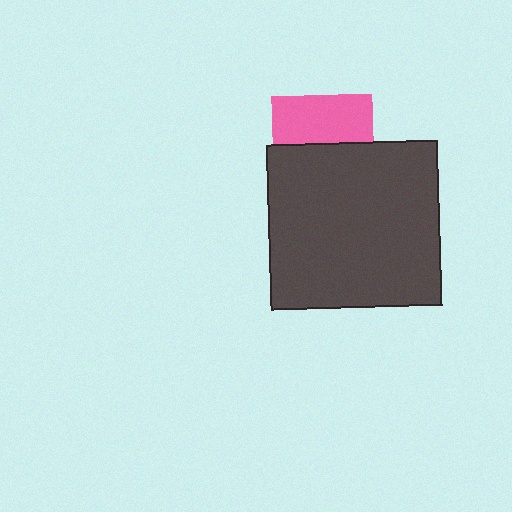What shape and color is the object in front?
The object in front is a dark gray rectangle.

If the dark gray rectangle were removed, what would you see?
You would see the complete pink square.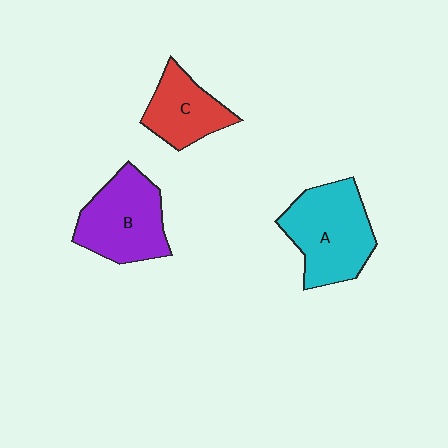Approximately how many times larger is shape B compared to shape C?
Approximately 1.4 times.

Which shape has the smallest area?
Shape C (red).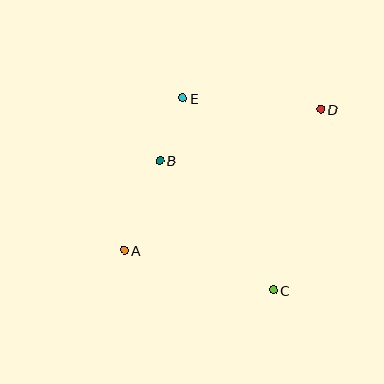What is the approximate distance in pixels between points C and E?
The distance between C and E is approximately 212 pixels.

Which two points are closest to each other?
Points B and E are closest to each other.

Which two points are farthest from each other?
Points A and D are farthest from each other.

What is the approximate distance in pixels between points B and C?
The distance between B and C is approximately 172 pixels.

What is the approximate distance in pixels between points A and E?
The distance between A and E is approximately 163 pixels.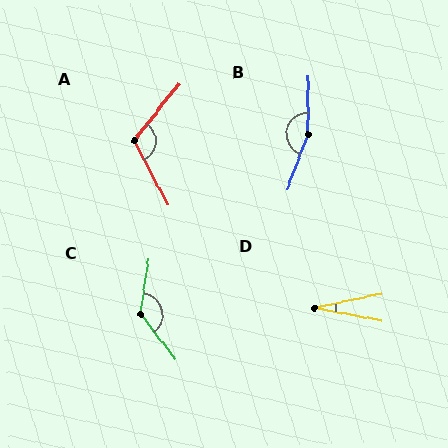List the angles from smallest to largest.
D (22°), A (113°), C (133°), B (161°).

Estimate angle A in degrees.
Approximately 113 degrees.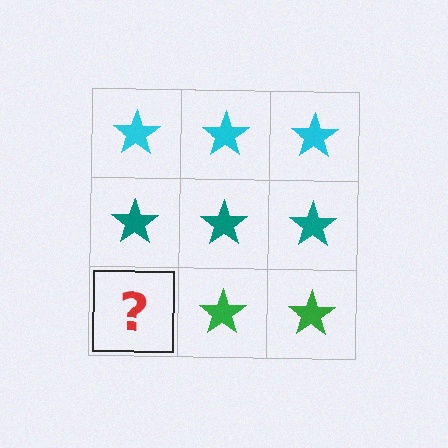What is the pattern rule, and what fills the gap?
The rule is that each row has a consistent color. The gap should be filled with a green star.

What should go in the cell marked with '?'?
The missing cell should contain a green star.